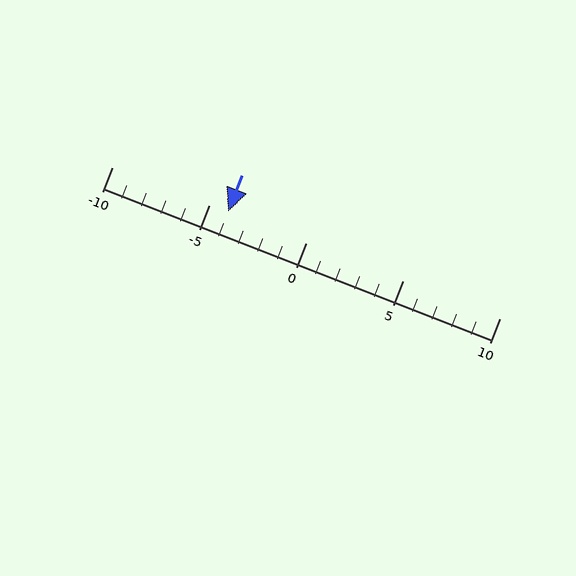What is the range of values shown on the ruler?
The ruler shows values from -10 to 10.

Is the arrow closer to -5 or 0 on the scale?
The arrow is closer to -5.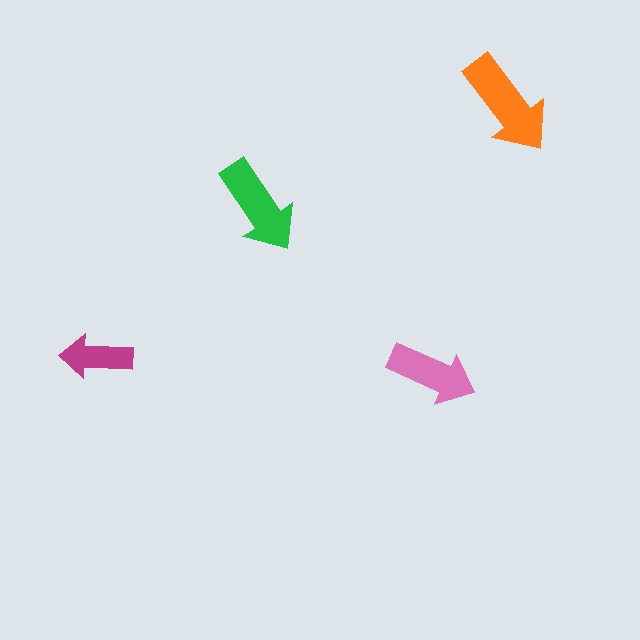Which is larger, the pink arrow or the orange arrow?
The orange one.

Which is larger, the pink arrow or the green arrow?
The green one.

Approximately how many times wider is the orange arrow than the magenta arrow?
About 1.5 times wider.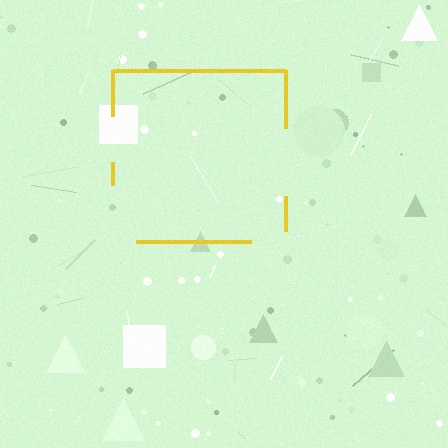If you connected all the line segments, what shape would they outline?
They would outline a square.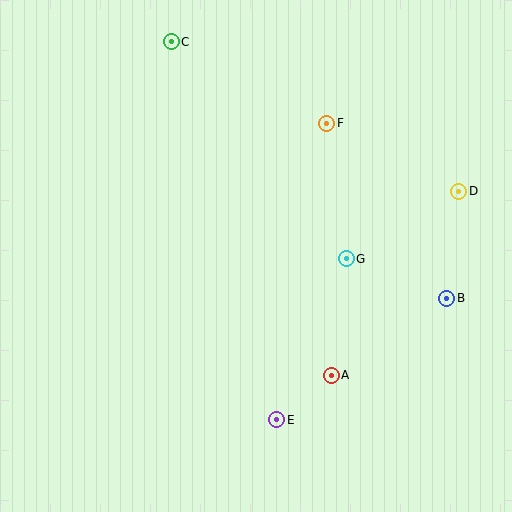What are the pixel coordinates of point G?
Point G is at (346, 259).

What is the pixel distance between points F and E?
The distance between F and E is 301 pixels.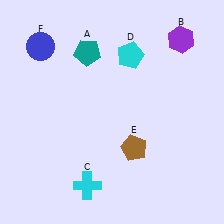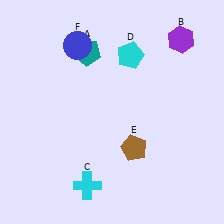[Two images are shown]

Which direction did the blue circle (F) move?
The blue circle (F) moved right.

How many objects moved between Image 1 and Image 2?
1 object moved between the two images.